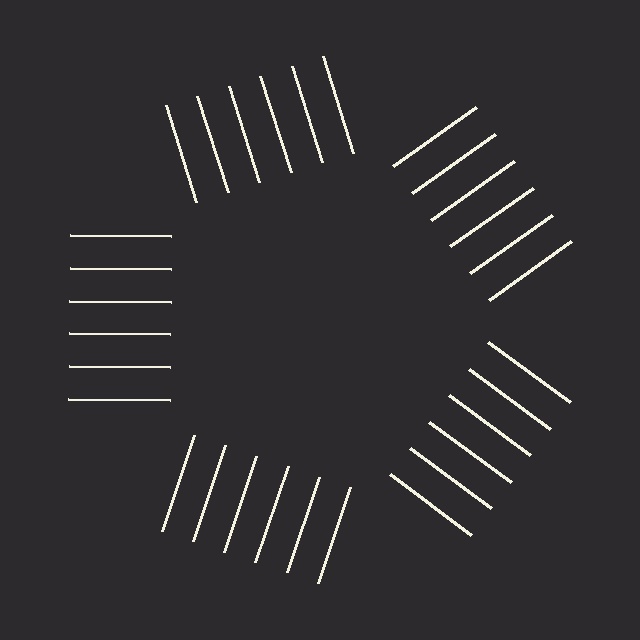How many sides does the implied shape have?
5 sides — the line-ends trace a pentagon.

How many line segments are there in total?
30 — 6 along each of the 5 edges.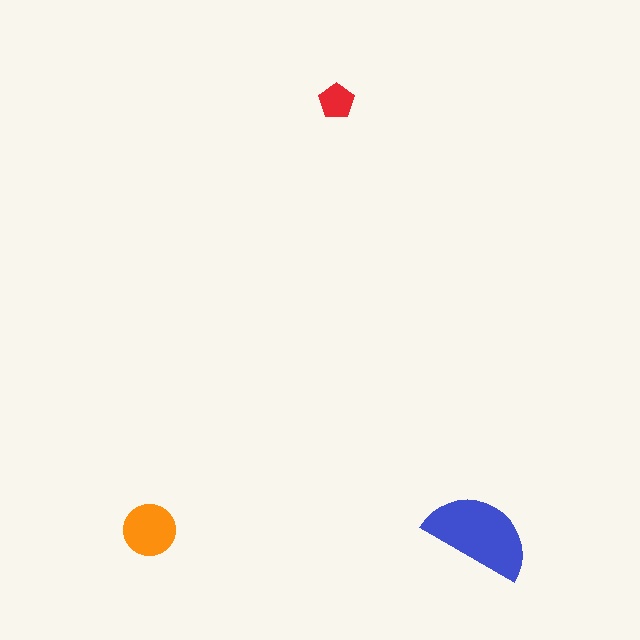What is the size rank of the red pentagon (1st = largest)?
3rd.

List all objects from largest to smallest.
The blue semicircle, the orange circle, the red pentagon.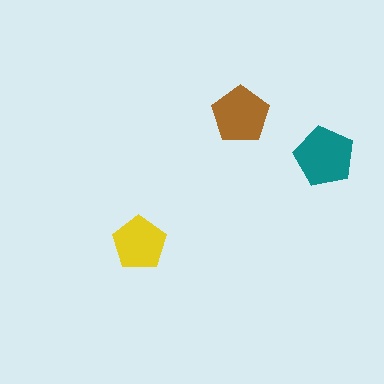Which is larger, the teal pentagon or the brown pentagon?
The teal one.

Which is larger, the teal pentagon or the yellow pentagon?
The teal one.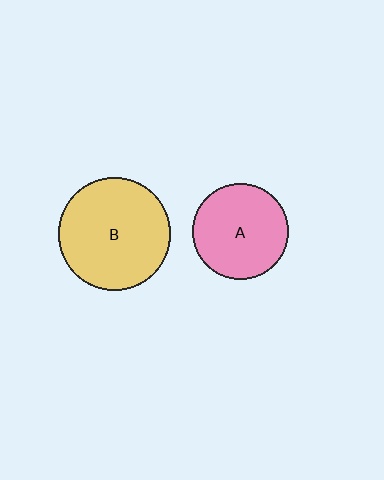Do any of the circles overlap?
No, none of the circles overlap.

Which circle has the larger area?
Circle B (yellow).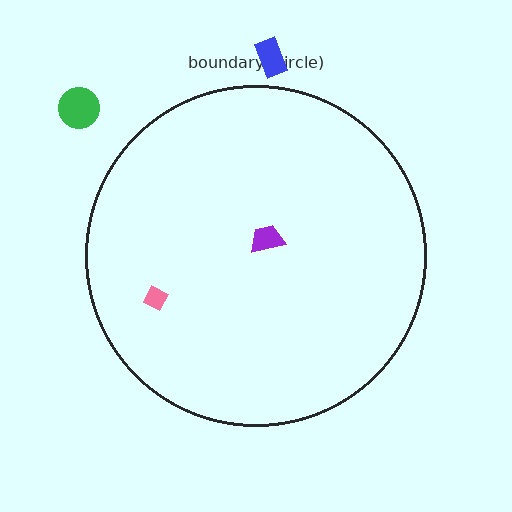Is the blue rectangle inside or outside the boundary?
Outside.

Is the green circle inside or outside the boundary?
Outside.